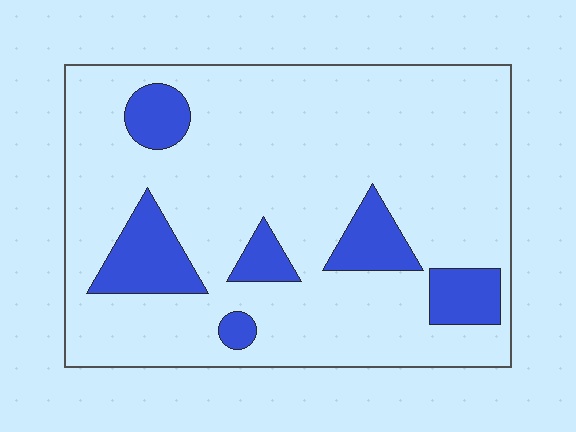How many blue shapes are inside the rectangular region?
6.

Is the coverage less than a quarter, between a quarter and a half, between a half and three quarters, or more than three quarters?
Less than a quarter.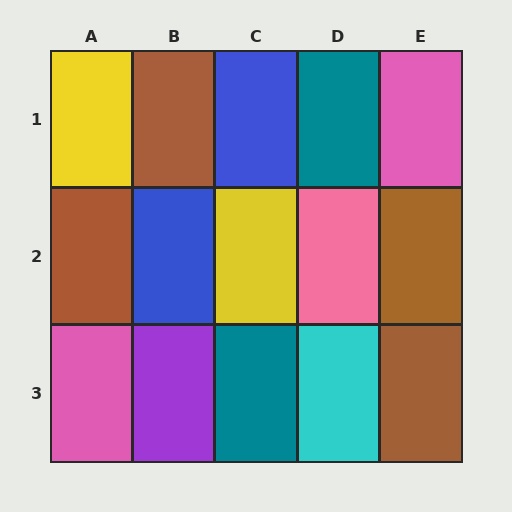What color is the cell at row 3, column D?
Cyan.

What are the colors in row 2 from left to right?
Brown, blue, yellow, pink, brown.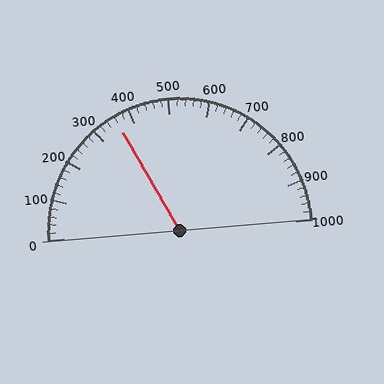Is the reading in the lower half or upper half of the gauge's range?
The reading is in the lower half of the range (0 to 1000).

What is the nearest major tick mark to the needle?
The nearest major tick mark is 400.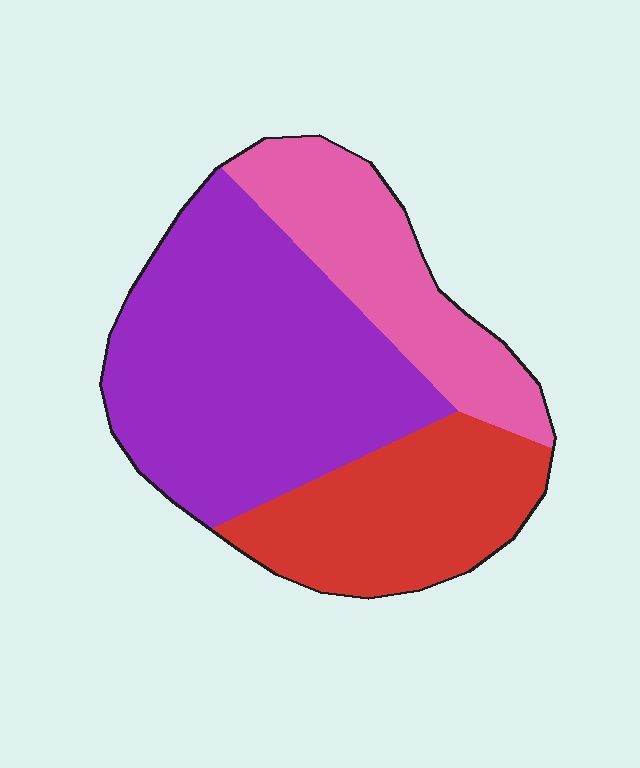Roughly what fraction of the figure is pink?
Pink covers about 25% of the figure.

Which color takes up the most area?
Purple, at roughly 50%.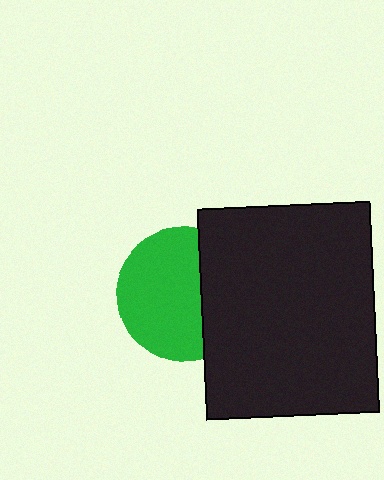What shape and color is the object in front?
The object in front is a black rectangle.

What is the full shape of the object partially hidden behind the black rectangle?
The partially hidden object is a green circle.